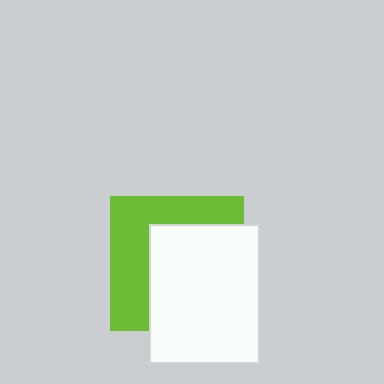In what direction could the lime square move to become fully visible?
The lime square could move toward the upper-left. That would shift it out from behind the white rectangle entirely.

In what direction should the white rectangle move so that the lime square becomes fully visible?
The white rectangle should move toward the lower-right. That is the shortest direction to clear the overlap and leave the lime square fully visible.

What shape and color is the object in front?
The object in front is a white rectangle.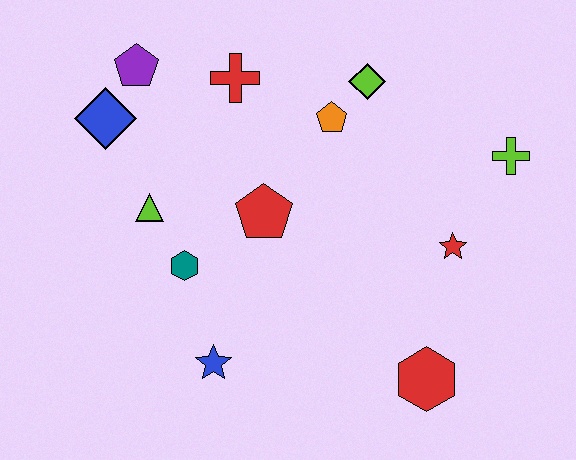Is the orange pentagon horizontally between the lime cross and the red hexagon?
No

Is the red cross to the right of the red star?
No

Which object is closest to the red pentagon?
The teal hexagon is closest to the red pentagon.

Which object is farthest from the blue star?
The lime cross is farthest from the blue star.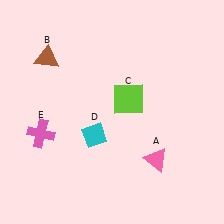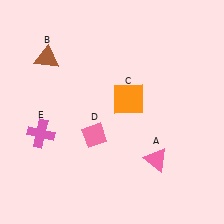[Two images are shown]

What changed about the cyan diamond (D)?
In Image 1, D is cyan. In Image 2, it changed to pink.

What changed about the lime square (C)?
In Image 1, C is lime. In Image 2, it changed to orange.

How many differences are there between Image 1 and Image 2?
There are 2 differences between the two images.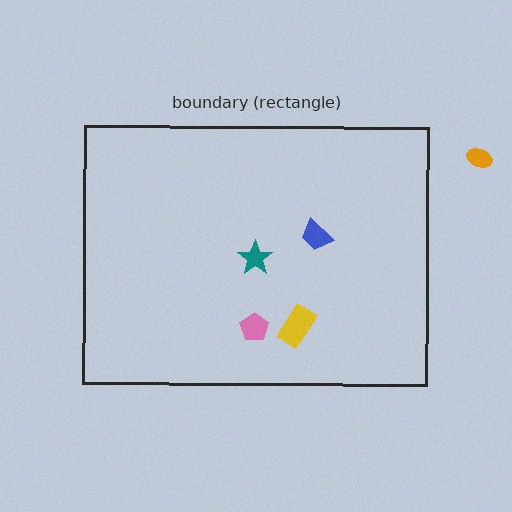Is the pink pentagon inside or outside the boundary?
Inside.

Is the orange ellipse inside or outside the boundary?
Outside.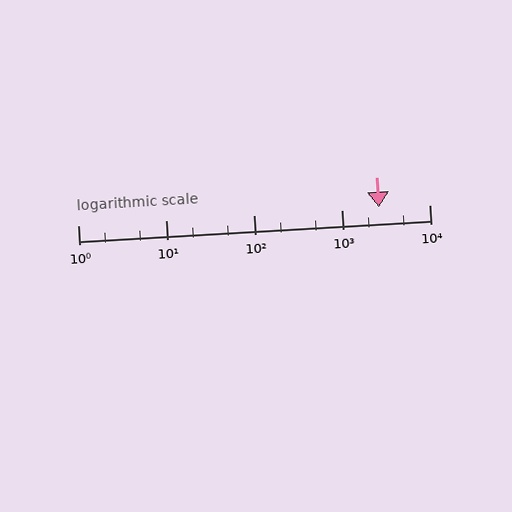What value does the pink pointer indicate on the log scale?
The pointer indicates approximately 2700.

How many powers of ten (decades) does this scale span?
The scale spans 4 decades, from 1 to 10000.